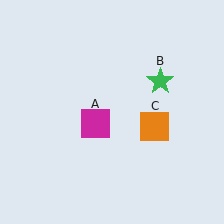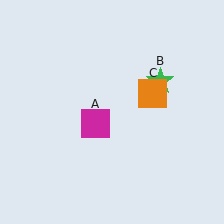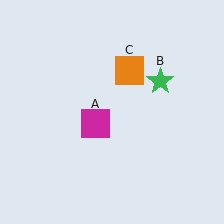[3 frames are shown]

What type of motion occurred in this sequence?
The orange square (object C) rotated counterclockwise around the center of the scene.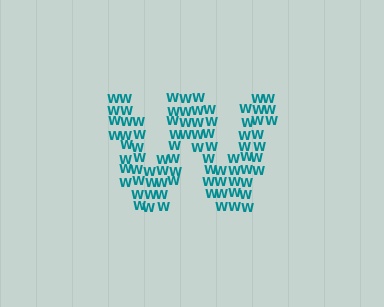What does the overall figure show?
The overall figure shows the letter W.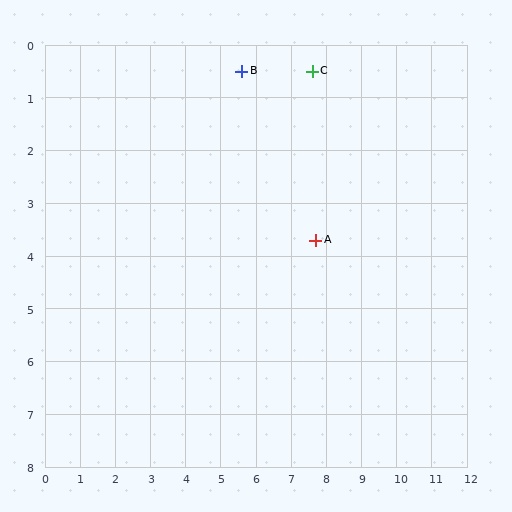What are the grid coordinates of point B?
Point B is at approximately (5.6, 0.5).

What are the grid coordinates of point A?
Point A is at approximately (7.7, 3.7).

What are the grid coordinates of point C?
Point C is at approximately (7.6, 0.5).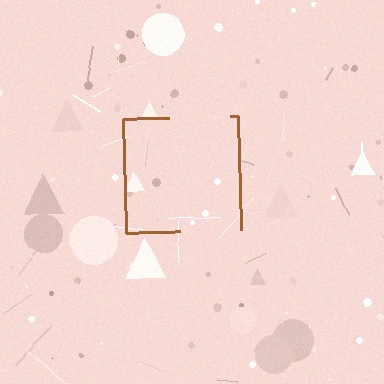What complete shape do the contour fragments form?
The contour fragments form a square.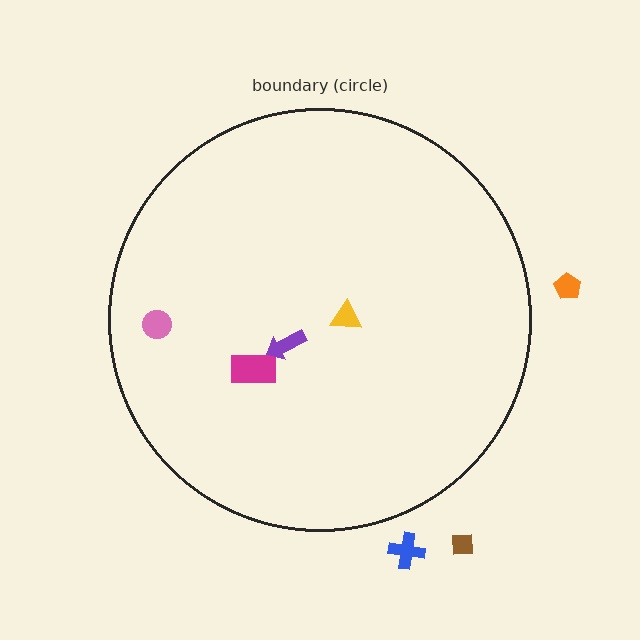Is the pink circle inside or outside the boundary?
Inside.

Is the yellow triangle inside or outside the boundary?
Inside.